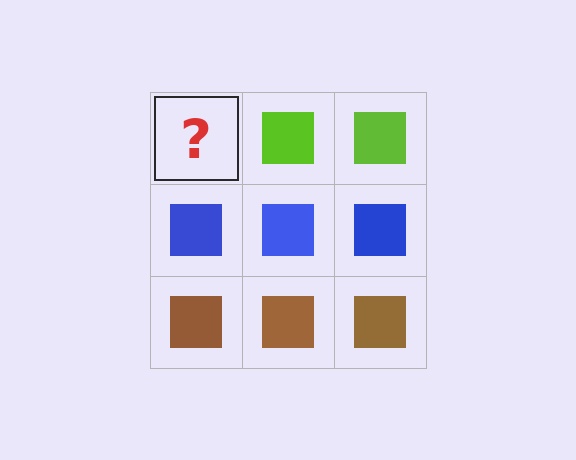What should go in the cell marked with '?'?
The missing cell should contain a lime square.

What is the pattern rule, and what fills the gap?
The rule is that each row has a consistent color. The gap should be filled with a lime square.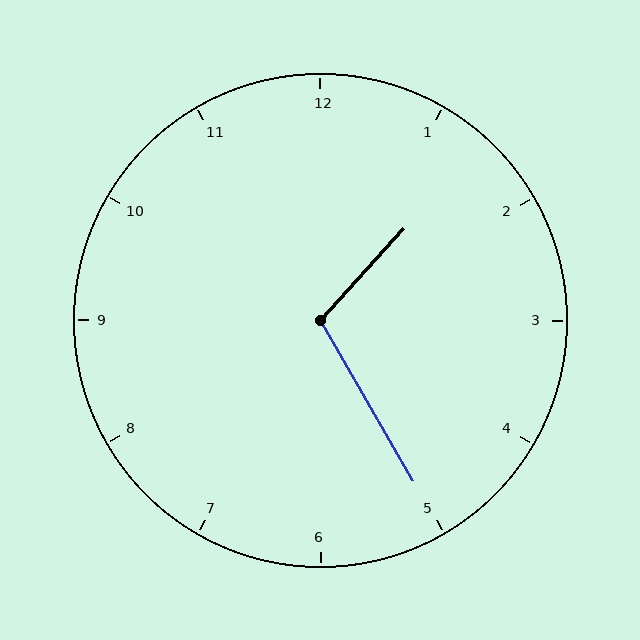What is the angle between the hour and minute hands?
Approximately 108 degrees.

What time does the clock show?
1:25.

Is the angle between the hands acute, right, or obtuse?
It is obtuse.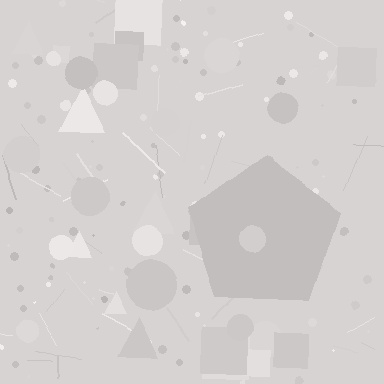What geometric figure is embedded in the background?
A pentagon is embedded in the background.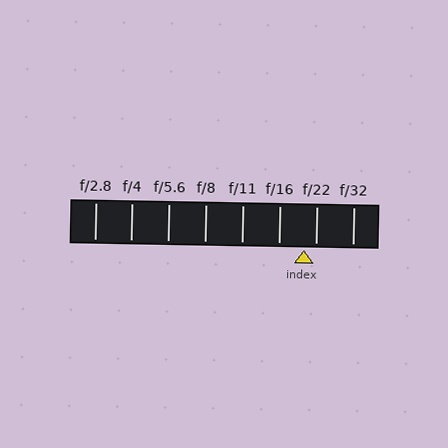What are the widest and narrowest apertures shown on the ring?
The widest aperture shown is f/2.8 and the narrowest is f/32.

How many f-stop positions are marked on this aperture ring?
There are 8 f-stop positions marked.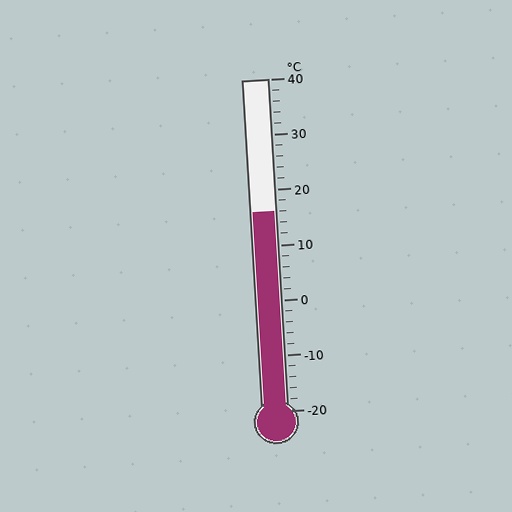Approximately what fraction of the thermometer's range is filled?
The thermometer is filled to approximately 60% of its range.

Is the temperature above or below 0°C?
The temperature is above 0°C.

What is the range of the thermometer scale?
The thermometer scale ranges from -20°C to 40°C.